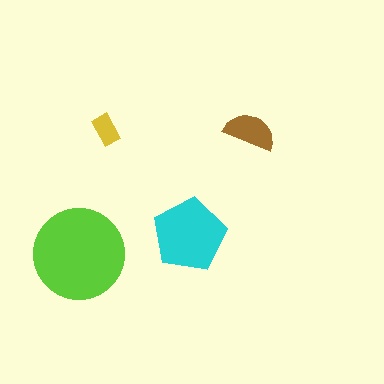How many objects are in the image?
There are 4 objects in the image.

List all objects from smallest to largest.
The yellow rectangle, the brown semicircle, the cyan pentagon, the lime circle.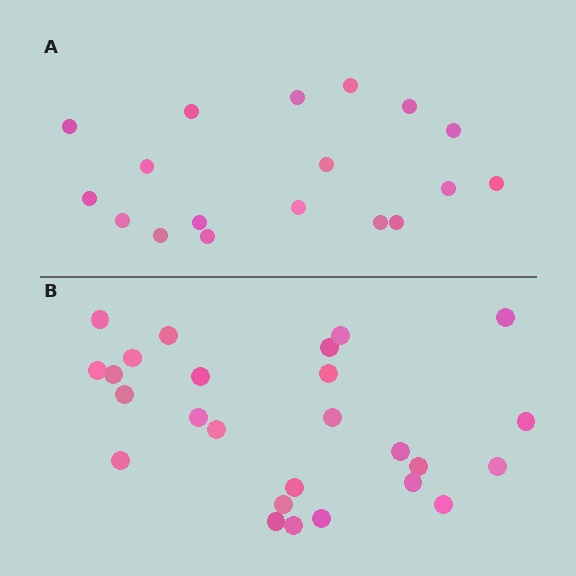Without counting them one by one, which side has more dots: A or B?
Region B (the bottom region) has more dots.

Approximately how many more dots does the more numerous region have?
Region B has roughly 8 or so more dots than region A.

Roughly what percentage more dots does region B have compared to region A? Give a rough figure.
About 45% more.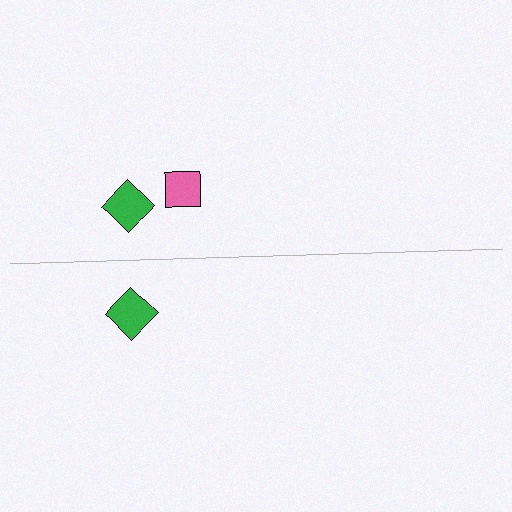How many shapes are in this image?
There are 3 shapes in this image.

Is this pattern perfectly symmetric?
No, the pattern is not perfectly symmetric. A pink square is missing from the bottom side.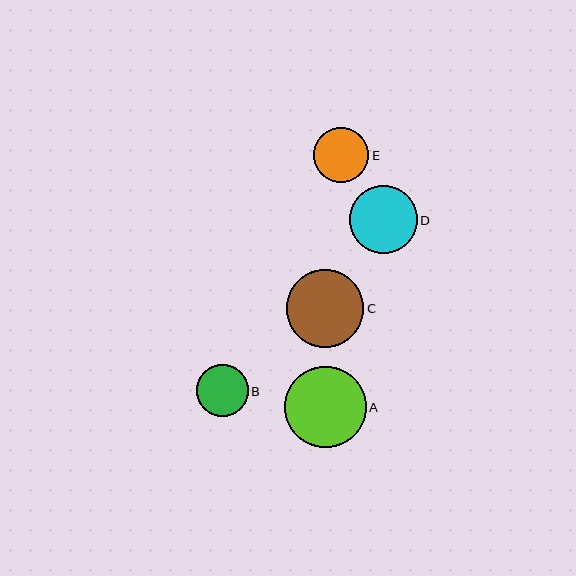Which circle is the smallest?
Circle B is the smallest with a size of approximately 51 pixels.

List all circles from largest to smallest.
From largest to smallest: A, C, D, E, B.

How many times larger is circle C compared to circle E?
Circle C is approximately 1.4 times the size of circle E.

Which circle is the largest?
Circle A is the largest with a size of approximately 81 pixels.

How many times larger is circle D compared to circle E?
Circle D is approximately 1.2 times the size of circle E.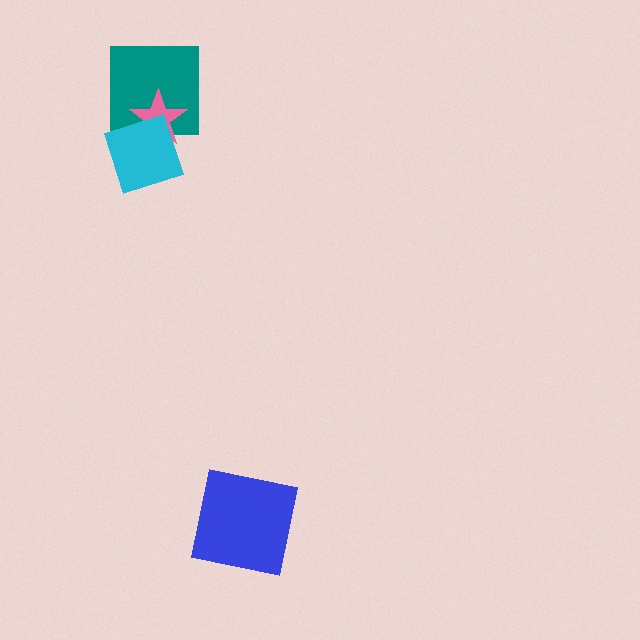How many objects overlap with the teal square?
2 objects overlap with the teal square.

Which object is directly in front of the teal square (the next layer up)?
The pink star is directly in front of the teal square.